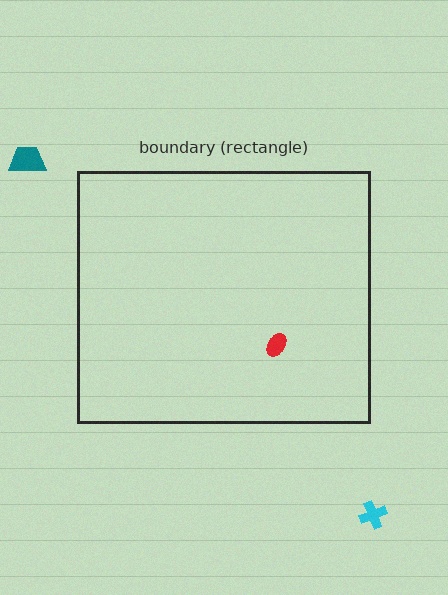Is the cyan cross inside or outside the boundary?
Outside.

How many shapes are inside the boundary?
1 inside, 2 outside.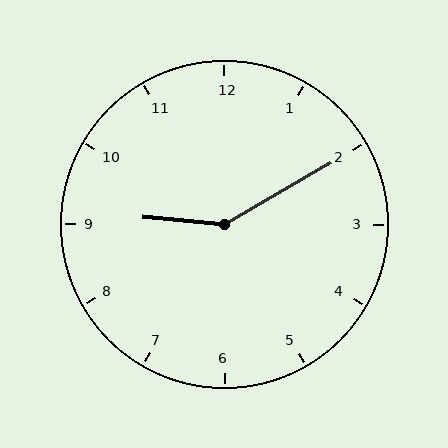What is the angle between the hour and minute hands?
Approximately 145 degrees.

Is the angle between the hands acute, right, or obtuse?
It is obtuse.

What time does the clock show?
9:10.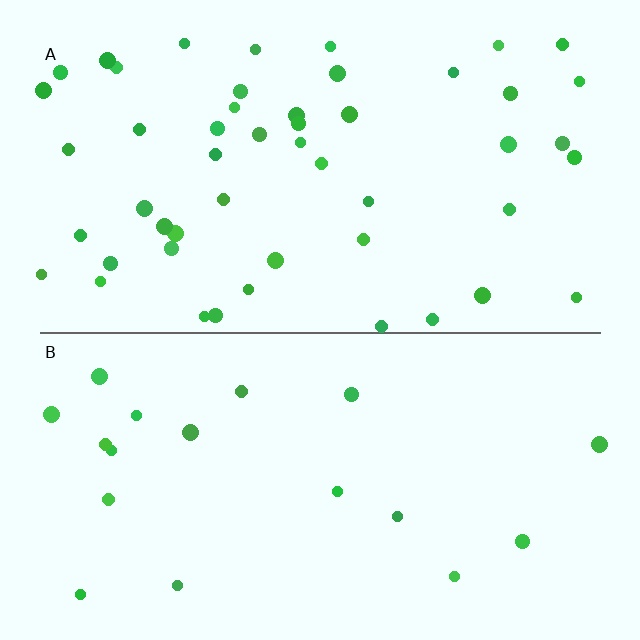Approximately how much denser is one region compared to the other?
Approximately 2.7× — region A over region B.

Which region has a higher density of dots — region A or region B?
A (the top).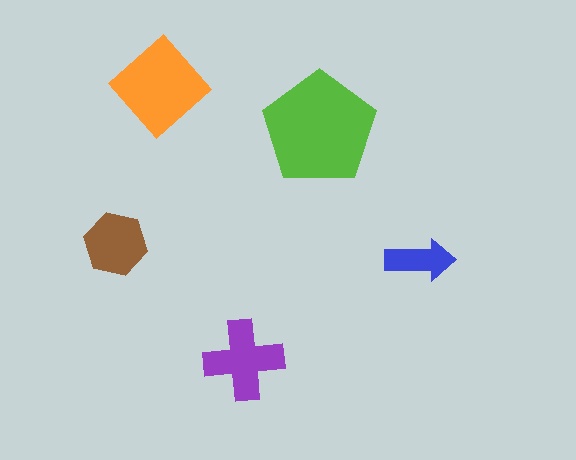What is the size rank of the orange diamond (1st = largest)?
2nd.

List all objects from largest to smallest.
The lime pentagon, the orange diamond, the purple cross, the brown hexagon, the blue arrow.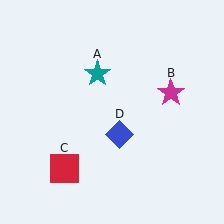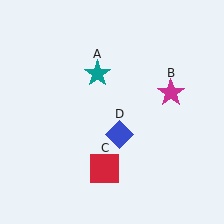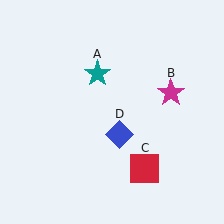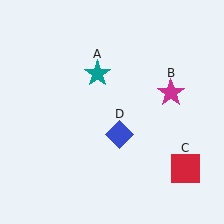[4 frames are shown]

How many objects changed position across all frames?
1 object changed position: red square (object C).